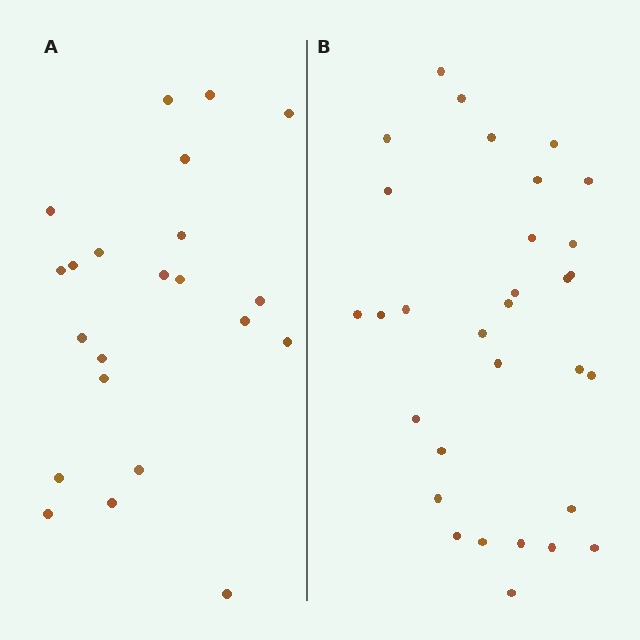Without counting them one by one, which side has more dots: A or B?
Region B (the right region) has more dots.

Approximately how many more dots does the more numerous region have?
Region B has roughly 8 or so more dots than region A.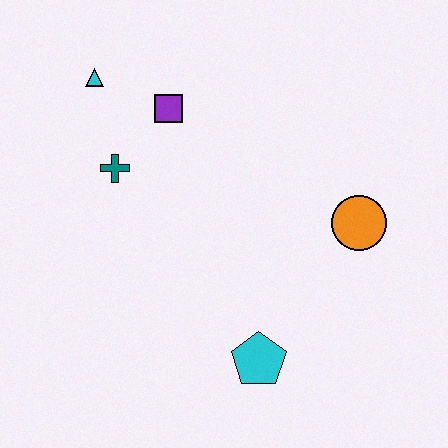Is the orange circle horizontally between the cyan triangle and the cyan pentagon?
No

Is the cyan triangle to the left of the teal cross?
Yes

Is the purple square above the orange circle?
Yes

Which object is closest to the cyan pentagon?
The orange circle is closest to the cyan pentagon.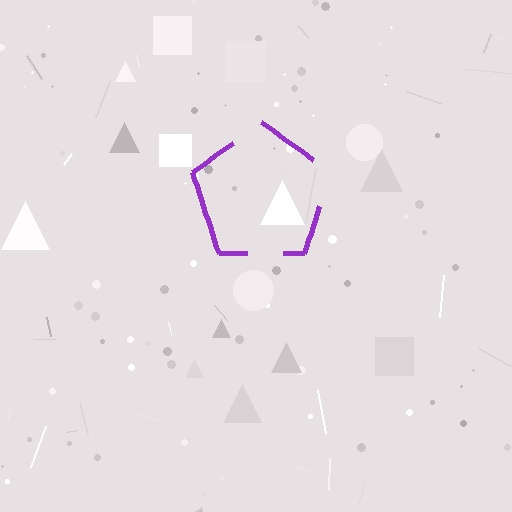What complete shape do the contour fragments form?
The contour fragments form a pentagon.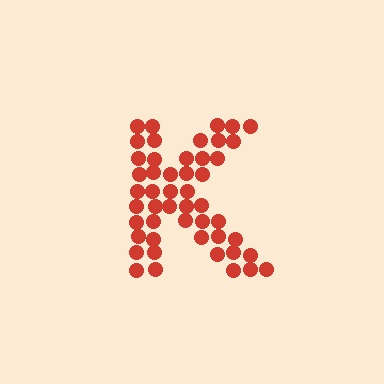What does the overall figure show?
The overall figure shows the letter K.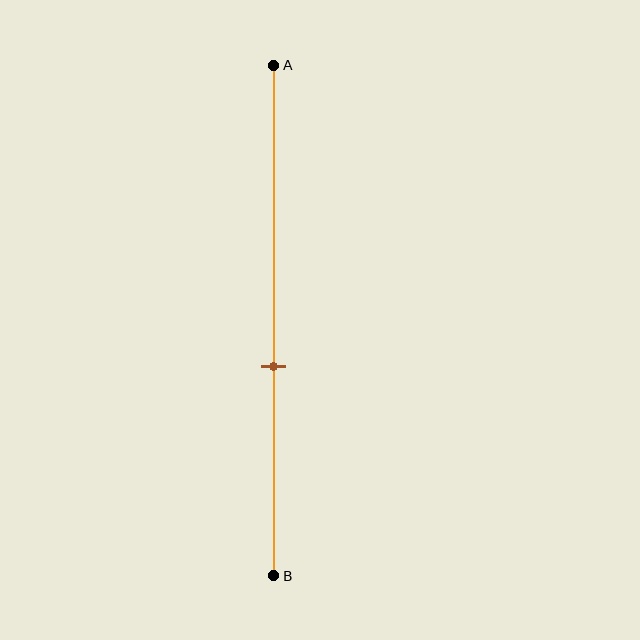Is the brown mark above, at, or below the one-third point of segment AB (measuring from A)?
The brown mark is below the one-third point of segment AB.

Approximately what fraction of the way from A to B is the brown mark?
The brown mark is approximately 60% of the way from A to B.